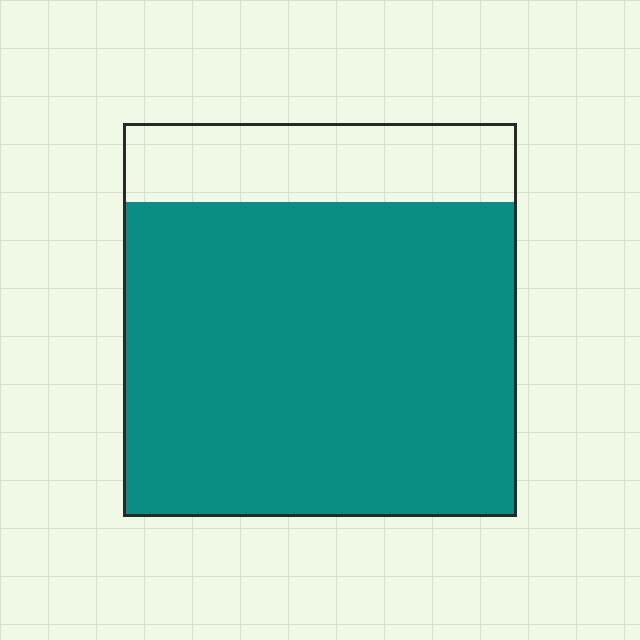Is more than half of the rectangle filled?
Yes.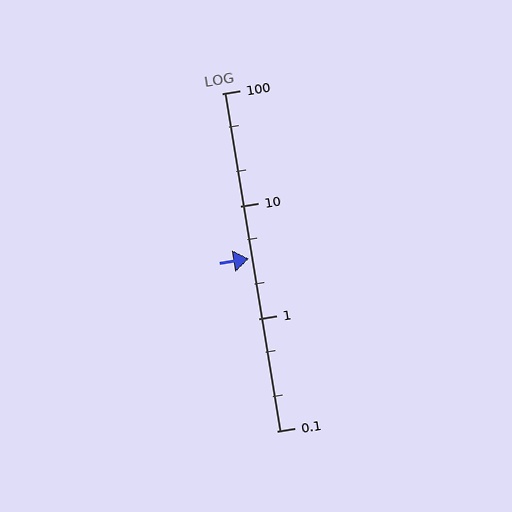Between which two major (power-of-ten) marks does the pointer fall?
The pointer is between 1 and 10.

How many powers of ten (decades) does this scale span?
The scale spans 3 decades, from 0.1 to 100.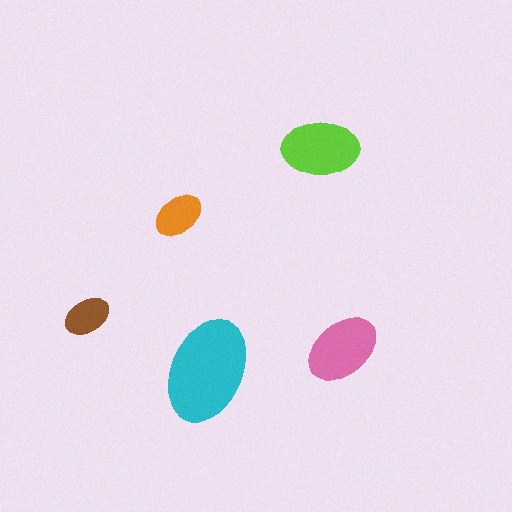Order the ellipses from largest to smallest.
the cyan one, the lime one, the pink one, the orange one, the brown one.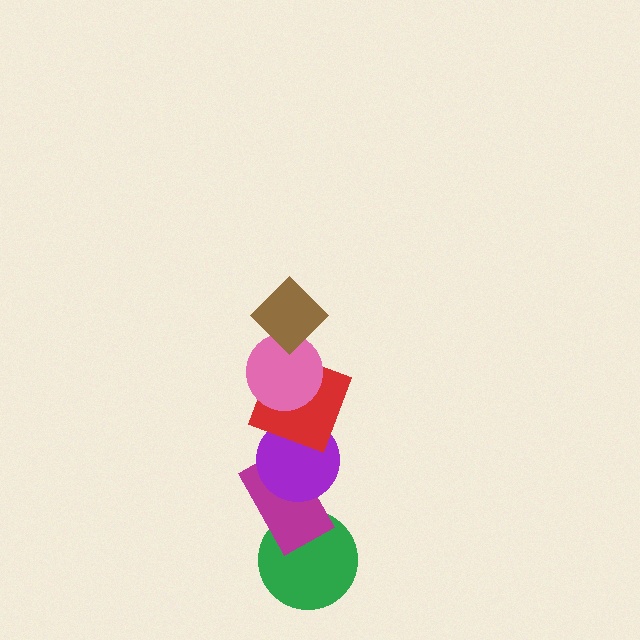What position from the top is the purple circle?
The purple circle is 4th from the top.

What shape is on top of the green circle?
The magenta rectangle is on top of the green circle.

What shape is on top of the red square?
The pink circle is on top of the red square.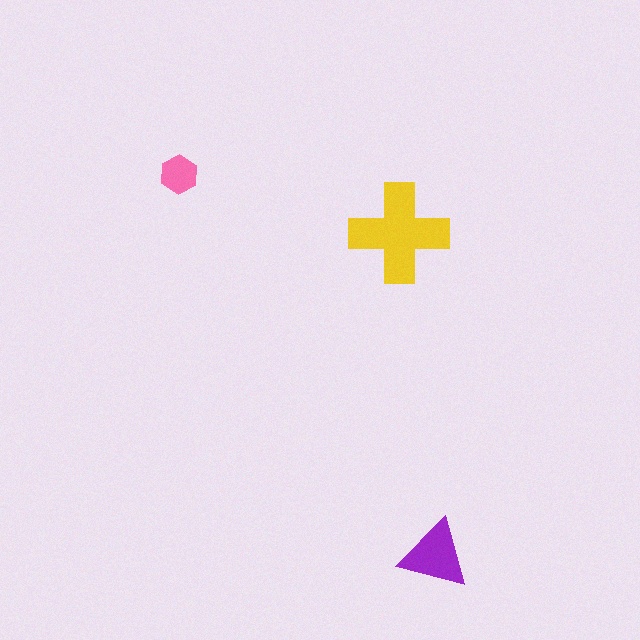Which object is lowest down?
The purple triangle is bottommost.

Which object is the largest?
The yellow cross.